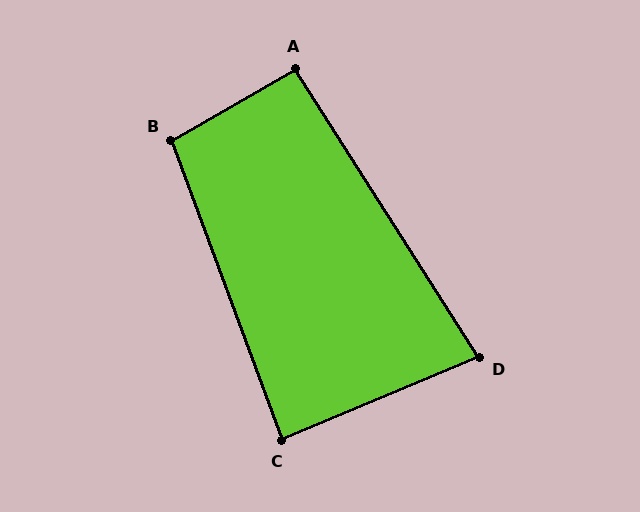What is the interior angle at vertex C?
Approximately 87 degrees (approximately right).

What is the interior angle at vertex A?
Approximately 93 degrees (approximately right).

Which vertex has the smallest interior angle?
D, at approximately 80 degrees.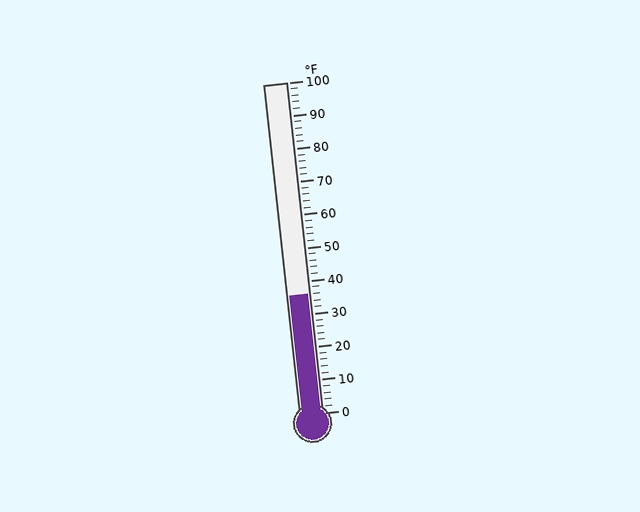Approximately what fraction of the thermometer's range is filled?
The thermometer is filled to approximately 35% of its range.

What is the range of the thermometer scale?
The thermometer scale ranges from 0°F to 100°F.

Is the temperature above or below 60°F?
The temperature is below 60°F.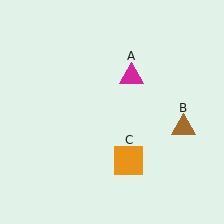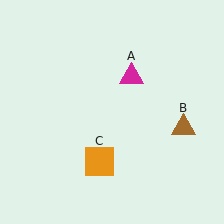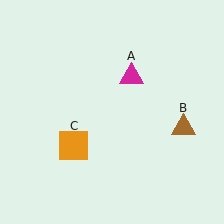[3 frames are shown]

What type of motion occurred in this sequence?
The orange square (object C) rotated clockwise around the center of the scene.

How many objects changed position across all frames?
1 object changed position: orange square (object C).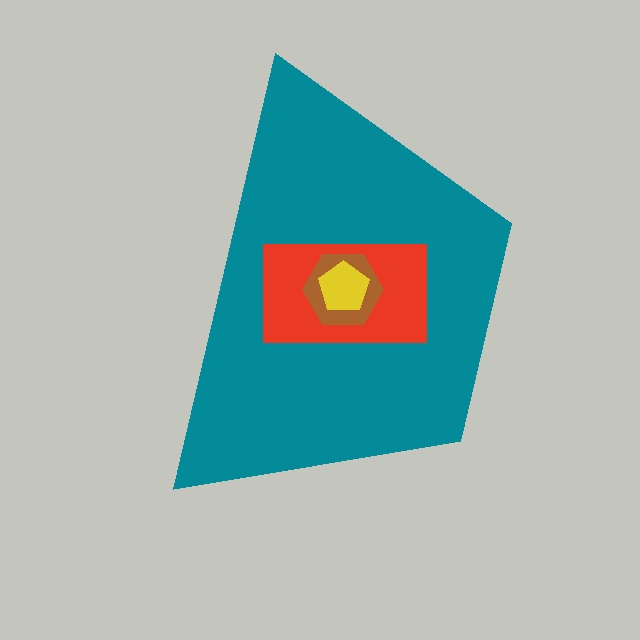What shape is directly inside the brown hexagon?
The yellow pentagon.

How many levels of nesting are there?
4.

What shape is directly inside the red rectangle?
The brown hexagon.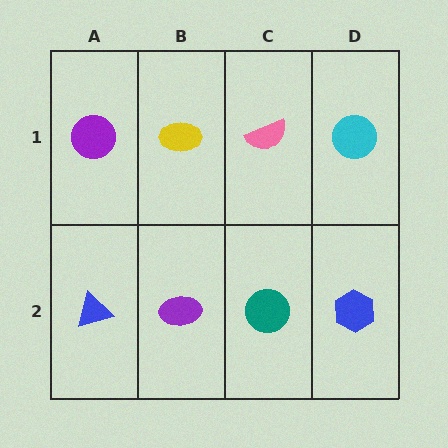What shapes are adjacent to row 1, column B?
A purple ellipse (row 2, column B), a purple circle (row 1, column A), a pink semicircle (row 1, column C).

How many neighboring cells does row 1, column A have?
2.